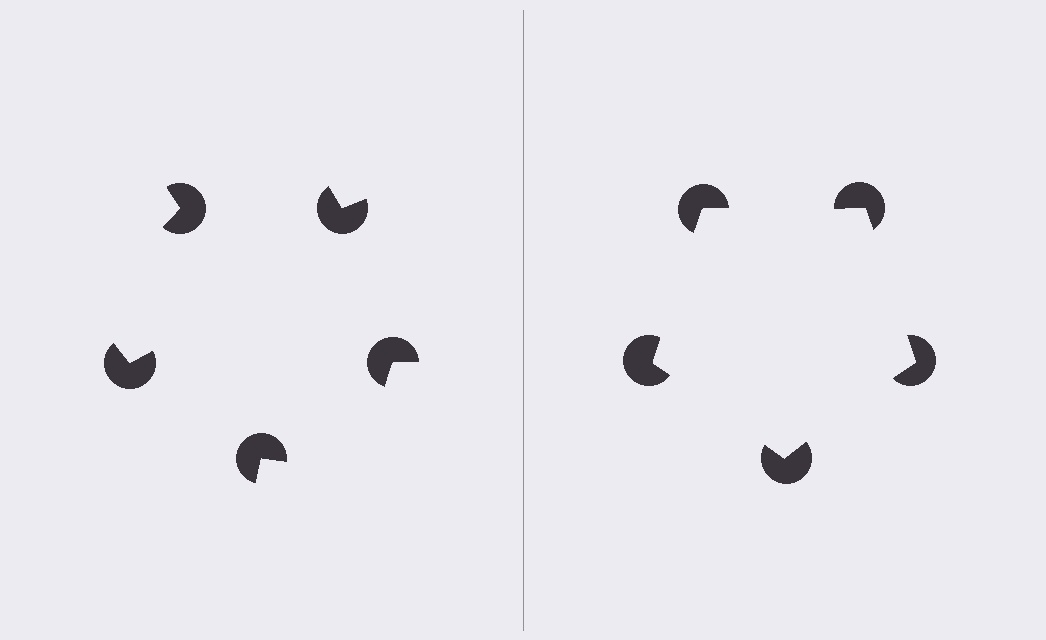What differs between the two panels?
The pac-man discs are positioned identically on both sides; only the wedge orientations differ. On the right they align to a pentagon; on the left they are misaligned.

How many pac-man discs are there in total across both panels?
10 — 5 on each side.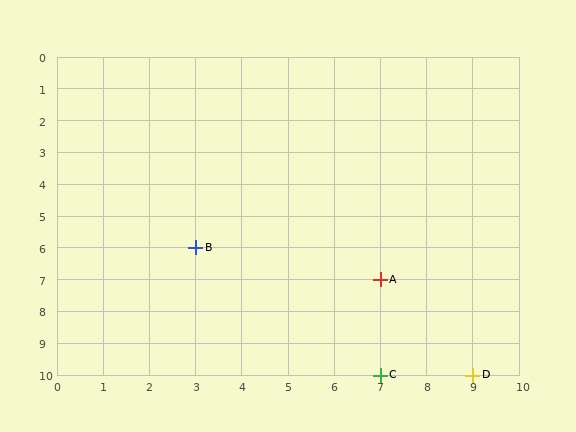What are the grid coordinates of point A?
Point A is at grid coordinates (7, 7).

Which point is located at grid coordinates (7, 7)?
Point A is at (7, 7).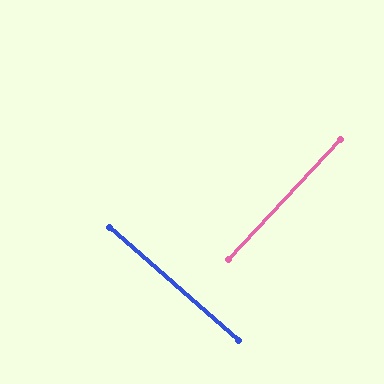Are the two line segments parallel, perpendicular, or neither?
Perpendicular — they meet at approximately 88°.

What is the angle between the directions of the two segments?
Approximately 88 degrees.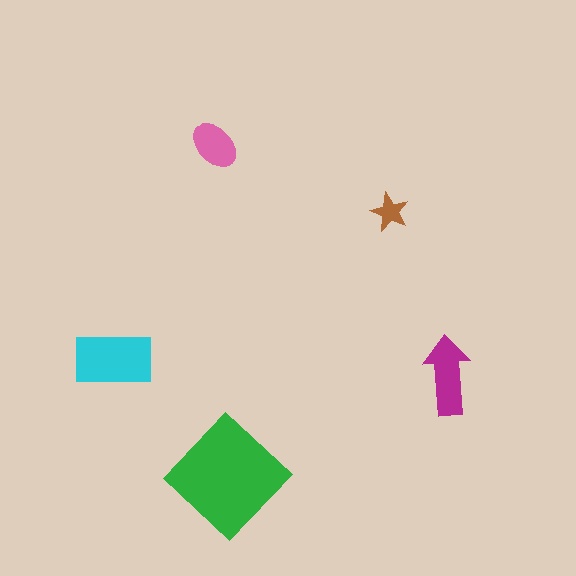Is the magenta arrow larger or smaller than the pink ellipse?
Larger.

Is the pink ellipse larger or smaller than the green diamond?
Smaller.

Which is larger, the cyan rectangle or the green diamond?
The green diamond.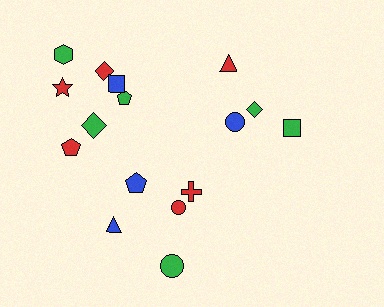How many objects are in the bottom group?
There are 4 objects.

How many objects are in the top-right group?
There are 4 objects.